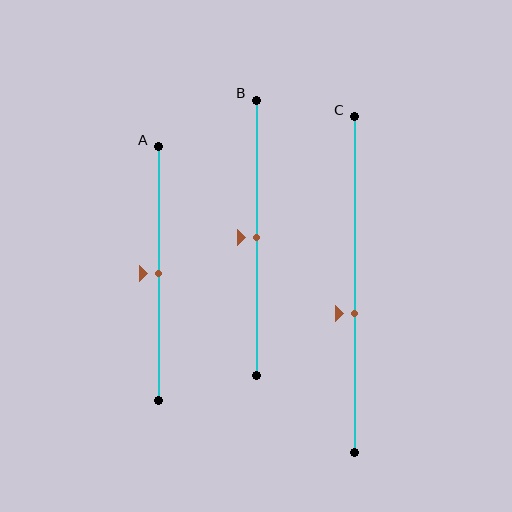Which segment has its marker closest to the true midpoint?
Segment A has its marker closest to the true midpoint.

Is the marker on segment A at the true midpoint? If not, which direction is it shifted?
Yes, the marker on segment A is at the true midpoint.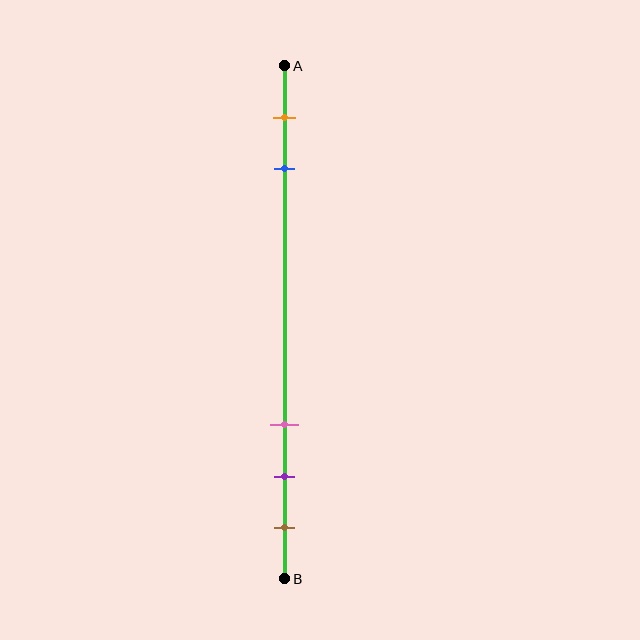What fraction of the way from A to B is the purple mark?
The purple mark is approximately 80% (0.8) of the way from A to B.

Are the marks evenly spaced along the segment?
No, the marks are not evenly spaced.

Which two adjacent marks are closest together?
The purple and brown marks are the closest adjacent pair.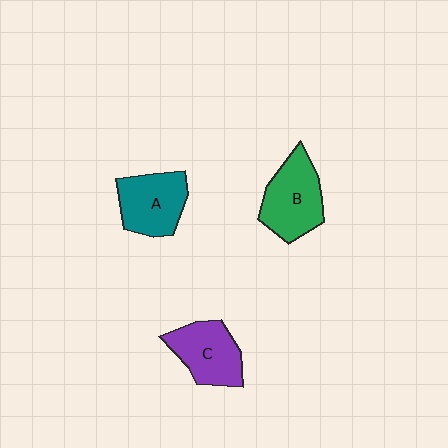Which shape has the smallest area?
Shape C (purple).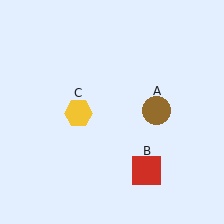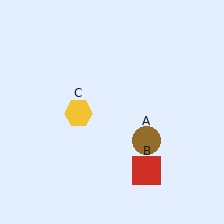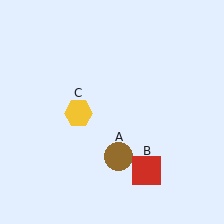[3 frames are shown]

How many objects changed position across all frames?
1 object changed position: brown circle (object A).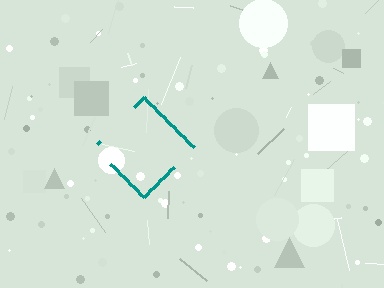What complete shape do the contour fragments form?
The contour fragments form a diamond.